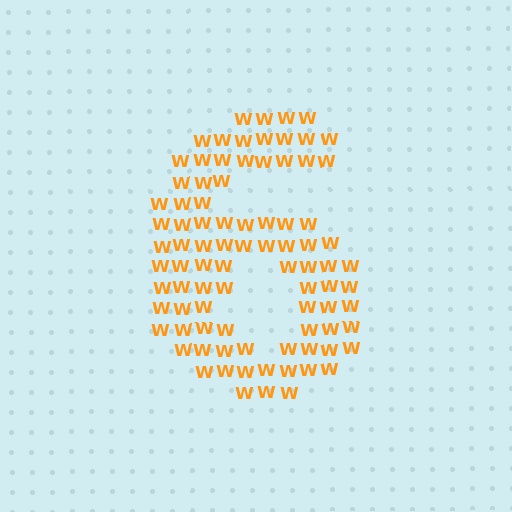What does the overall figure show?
The overall figure shows the digit 6.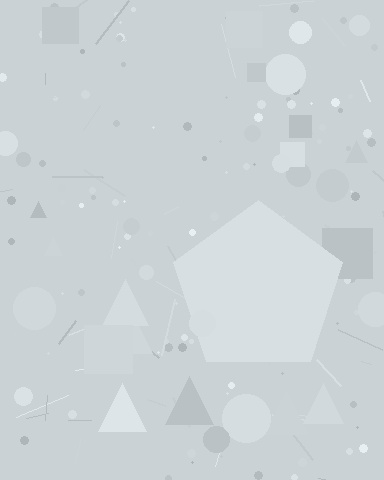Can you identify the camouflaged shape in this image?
The camouflaged shape is a pentagon.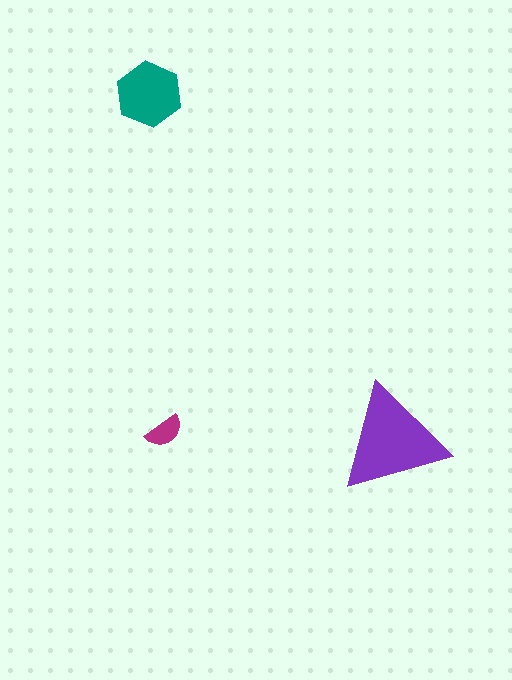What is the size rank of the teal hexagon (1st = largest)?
2nd.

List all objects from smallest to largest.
The magenta semicircle, the teal hexagon, the purple triangle.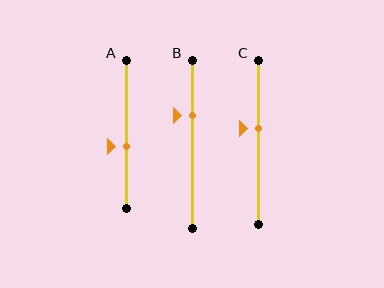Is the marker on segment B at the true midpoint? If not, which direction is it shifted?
No, the marker on segment B is shifted upward by about 17% of the segment length.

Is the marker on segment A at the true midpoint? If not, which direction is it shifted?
No, the marker on segment A is shifted downward by about 8% of the segment length.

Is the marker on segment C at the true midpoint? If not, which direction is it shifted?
No, the marker on segment C is shifted upward by about 9% of the segment length.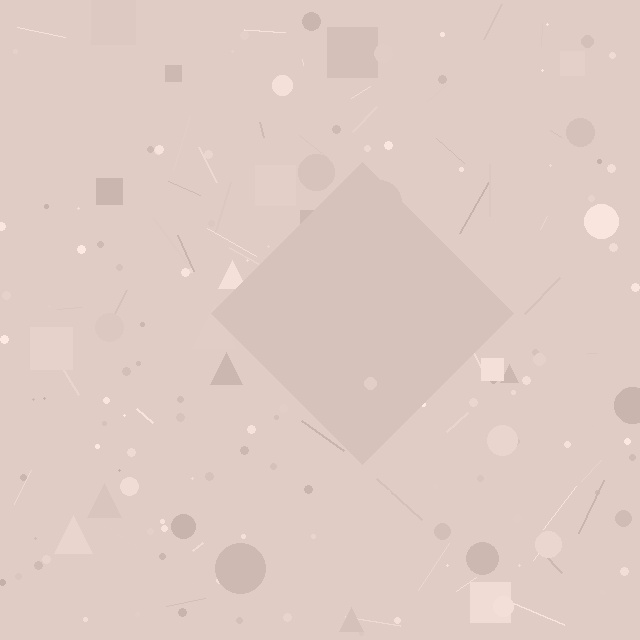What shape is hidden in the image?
A diamond is hidden in the image.